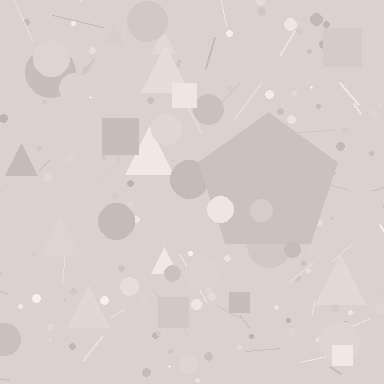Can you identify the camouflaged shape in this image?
The camouflaged shape is a pentagon.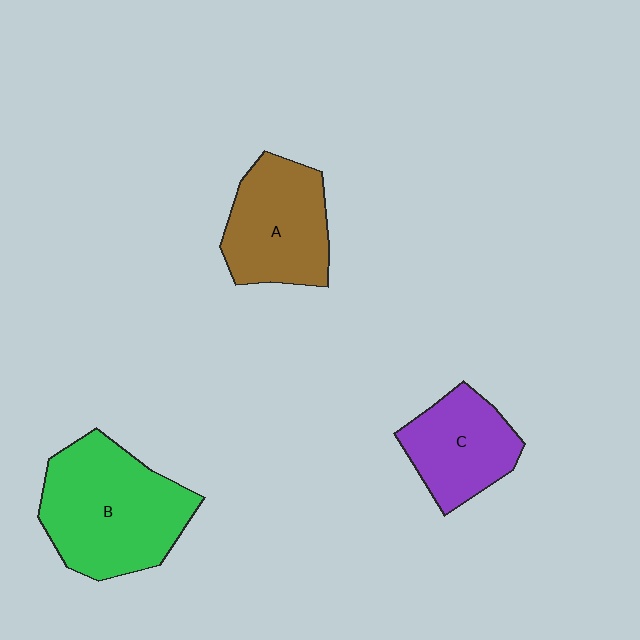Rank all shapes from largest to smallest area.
From largest to smallest: B (green), A (brown), C (purple).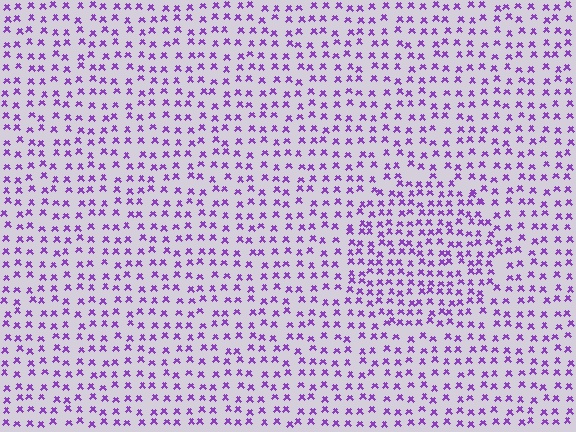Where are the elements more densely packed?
The elements are more densely packed inside the circle boundary.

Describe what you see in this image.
The image contains small purple elements arranged at two different densities. A circle-shaped region is visible where the elements are more densely packed than the surrounding area.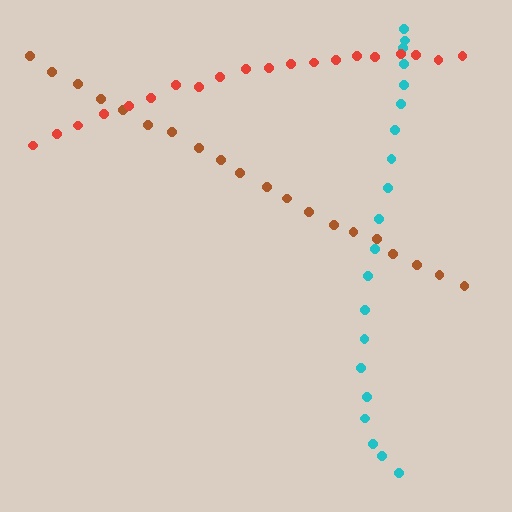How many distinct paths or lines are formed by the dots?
There are 3 distinct paths.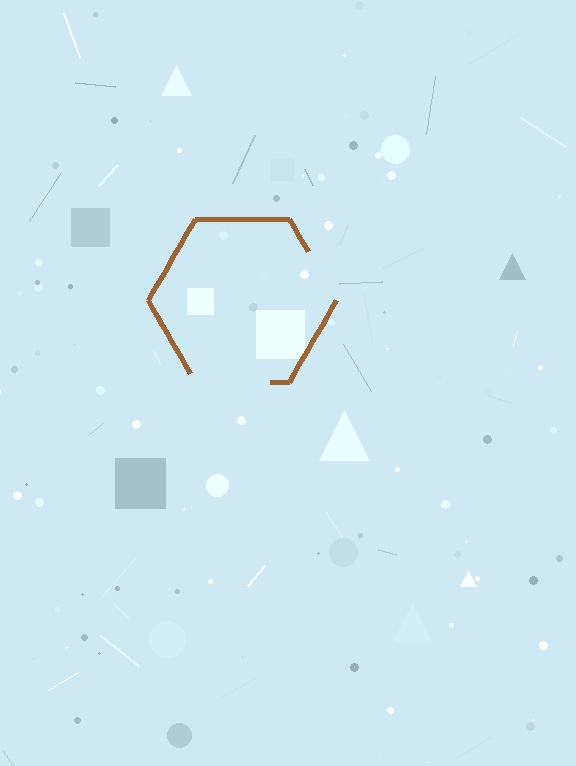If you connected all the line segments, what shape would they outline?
They would outline a hexagon.